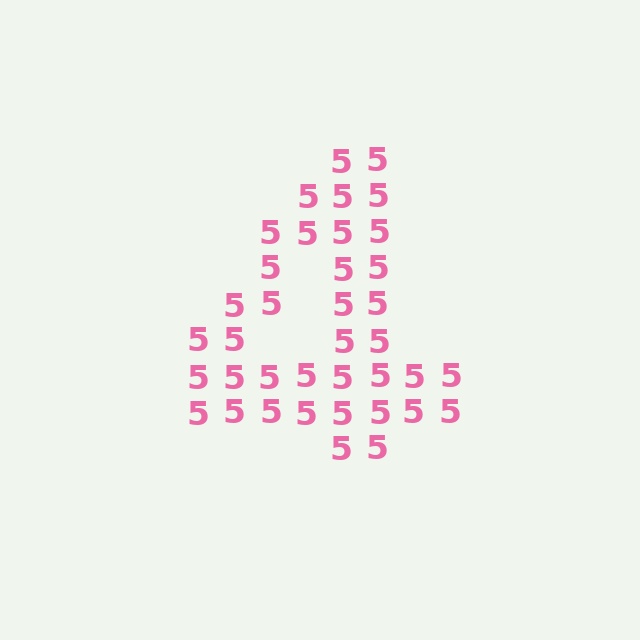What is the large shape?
The large shape is the digit 4.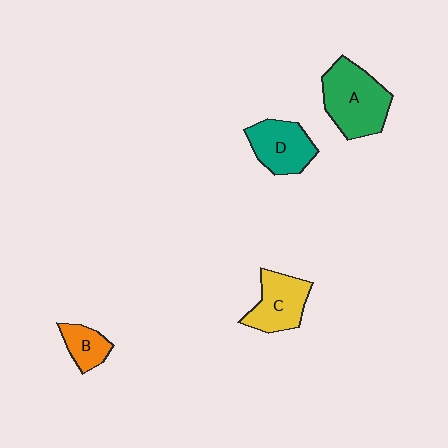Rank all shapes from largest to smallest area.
From largest to smallest: A (green), C (yellow), D (teal), B (orange).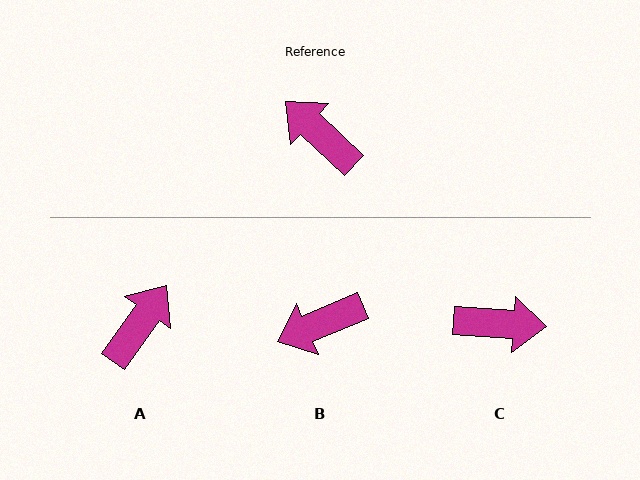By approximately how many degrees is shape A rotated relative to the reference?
Approximately 82 degrees clockwise.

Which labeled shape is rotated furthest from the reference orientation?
C, about 141 degrees away.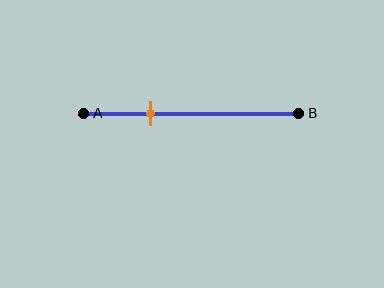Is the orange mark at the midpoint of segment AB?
No, the mark is at about 30% from A, not at the 50% midpoint.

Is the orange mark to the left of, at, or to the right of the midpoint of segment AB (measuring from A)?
The orange mark is to the left of the midpoint of segment AB.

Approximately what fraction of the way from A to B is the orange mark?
The orange mark is approximately 30% of the way from A to B.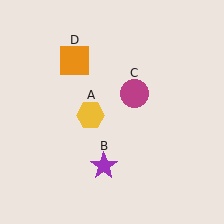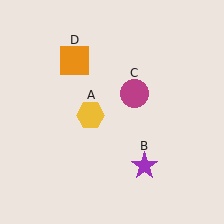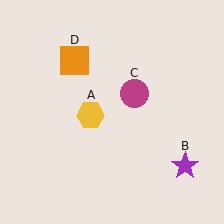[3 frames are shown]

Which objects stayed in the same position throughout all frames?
Yellow hexagon (object A) and magenta circle (object C) and orange square (object D) remained stationary.